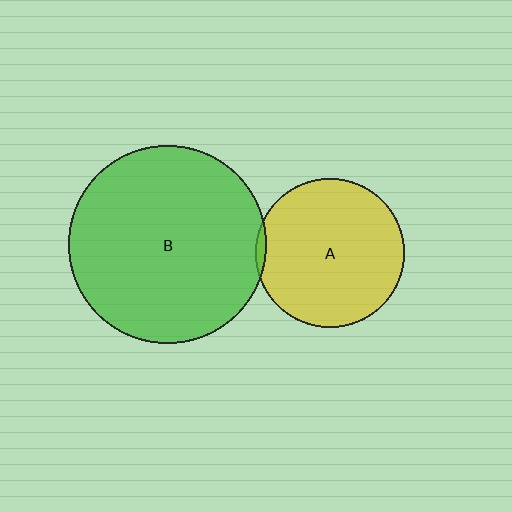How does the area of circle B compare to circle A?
Approximately 1.8 times.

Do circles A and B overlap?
Yes.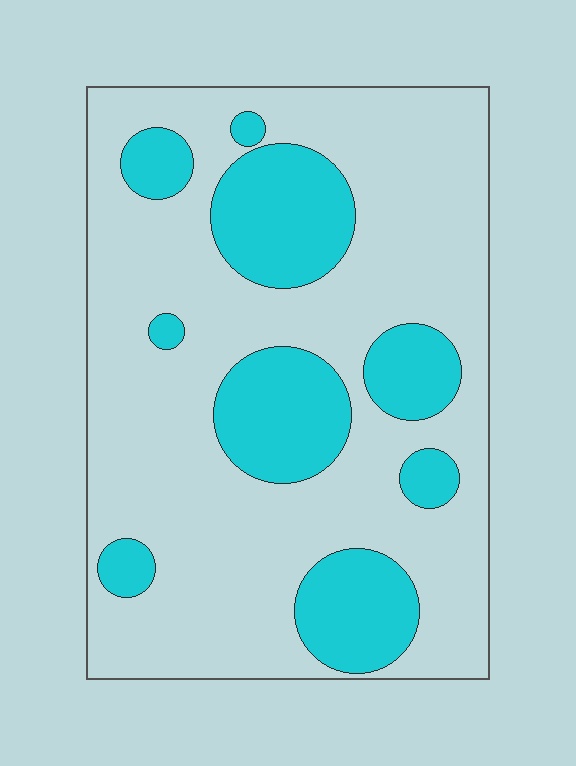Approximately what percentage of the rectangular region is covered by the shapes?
Approximately 25%.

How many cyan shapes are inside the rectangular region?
9.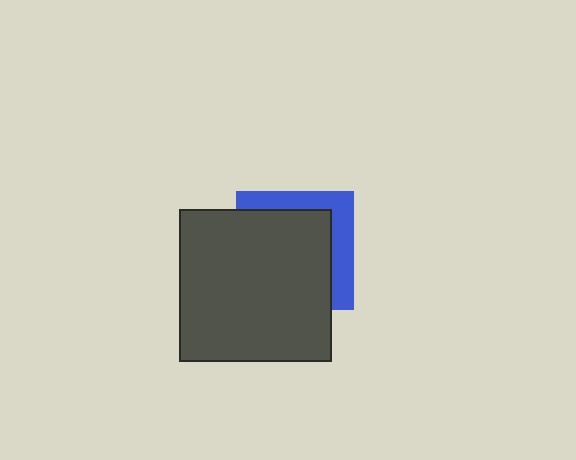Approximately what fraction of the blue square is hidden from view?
Roughly 69% of the blue square is hidden behind the dark gray square.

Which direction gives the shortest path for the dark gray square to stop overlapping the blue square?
Moving toward the lower-left gives the shortest separation.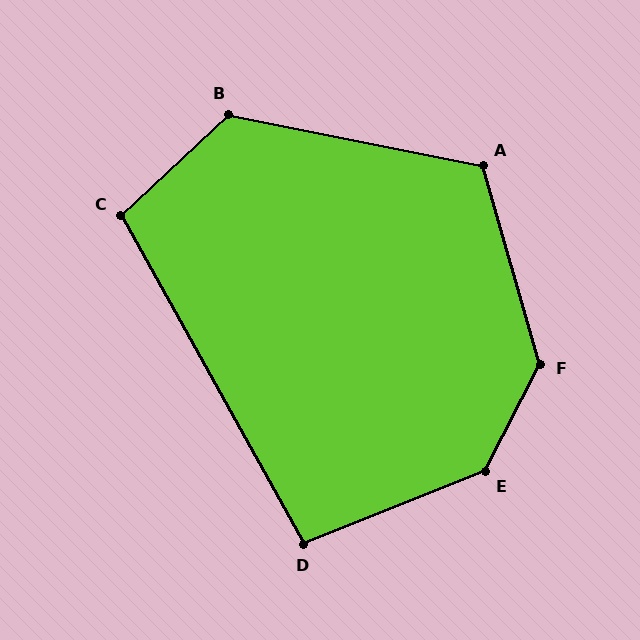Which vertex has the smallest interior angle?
D, at approximately 97 degrees.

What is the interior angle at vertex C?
Approximately 104 degrees (obtuse).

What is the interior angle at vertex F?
Approximately 137 degrees (obtuse).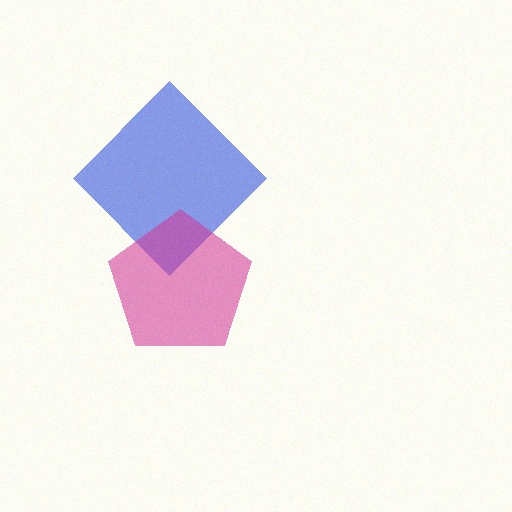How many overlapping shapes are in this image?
There are 2 overlapping shapes in the image.